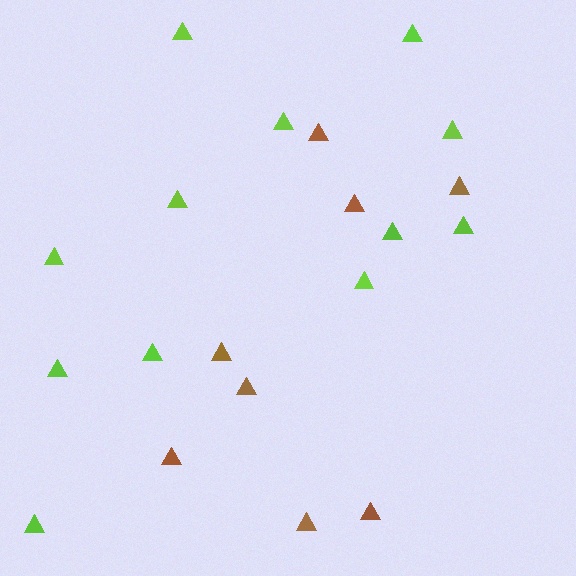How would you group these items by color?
There are 2 groups: one group of lime triangles (12) and one group of brown triangles (8).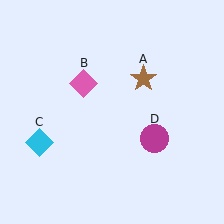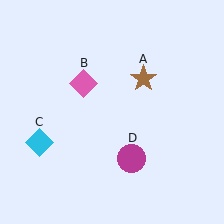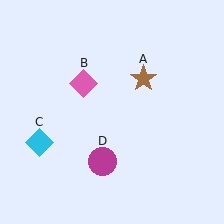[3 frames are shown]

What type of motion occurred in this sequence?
The magenta circle (object D) rotated clockwise around the center of the scene.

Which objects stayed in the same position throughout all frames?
Brown star (object A) and pink diamond (object B) and cyan diamond (object C) remained stationary.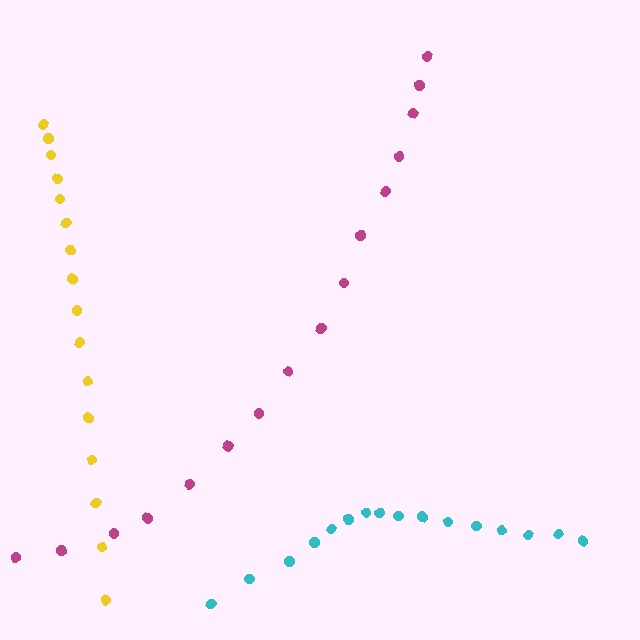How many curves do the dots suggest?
There are 3 distinct paths.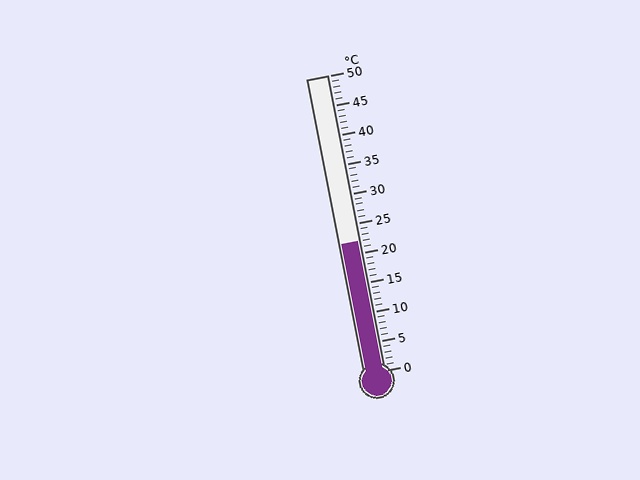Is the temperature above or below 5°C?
The temperature is above 5°C.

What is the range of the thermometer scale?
The thermometer scale ranges from 0°C to 50°C.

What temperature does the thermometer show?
The thermometer shows approximately 22°C.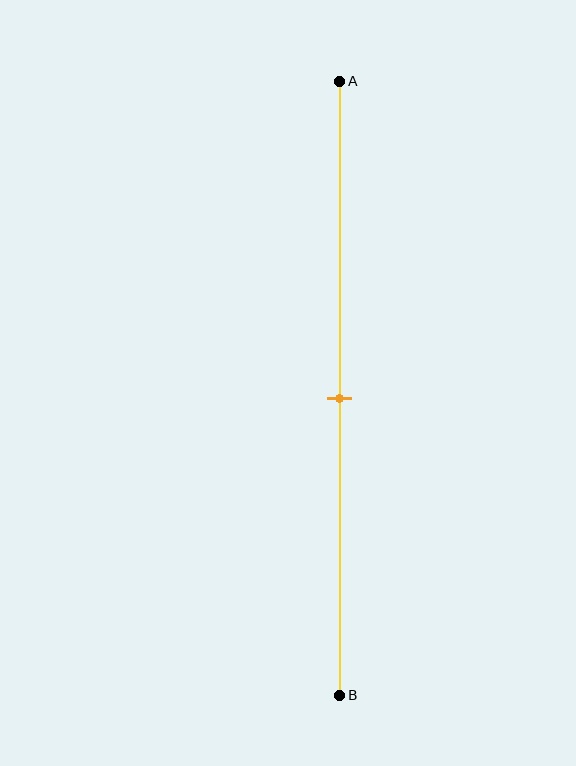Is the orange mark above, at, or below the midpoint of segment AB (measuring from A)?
The orange mark is approximately at the midpoint of segment AB.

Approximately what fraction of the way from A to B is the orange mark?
The orange mark is approximately 50% of the way from A to B.